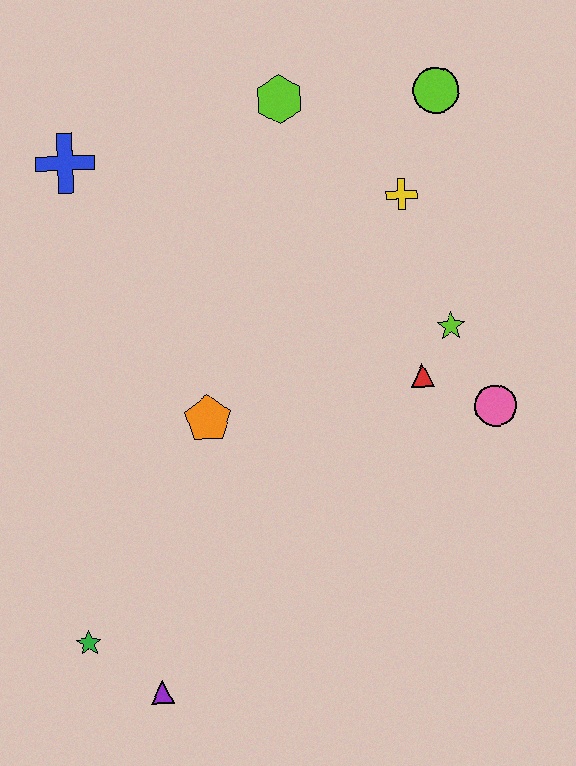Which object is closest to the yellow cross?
The lime circle is closest to the yellow cross.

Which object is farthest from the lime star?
The green star is farthest from the lime star.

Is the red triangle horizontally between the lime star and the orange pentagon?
Yes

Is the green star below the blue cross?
Yes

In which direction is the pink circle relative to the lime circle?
The pink circle is below the lime circle.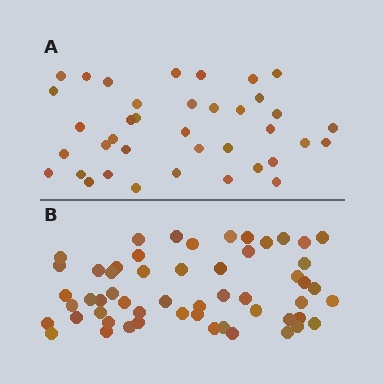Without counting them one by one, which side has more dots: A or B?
Region B (the bottom region) has more dots.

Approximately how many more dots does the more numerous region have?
Region B has approximately 15 more dots than region A.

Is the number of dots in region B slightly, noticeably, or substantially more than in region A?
Region B has noticeably more, but not dramatically so. The ratio is roughly 1.4 to 1.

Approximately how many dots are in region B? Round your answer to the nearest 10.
About 60 dots. (The exact count is 55, which rounds to 60.)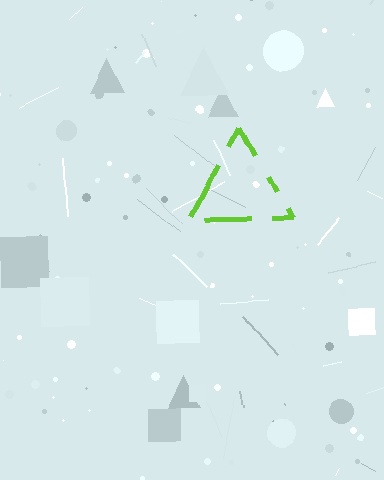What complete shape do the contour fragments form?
The contour fragments form a triangle.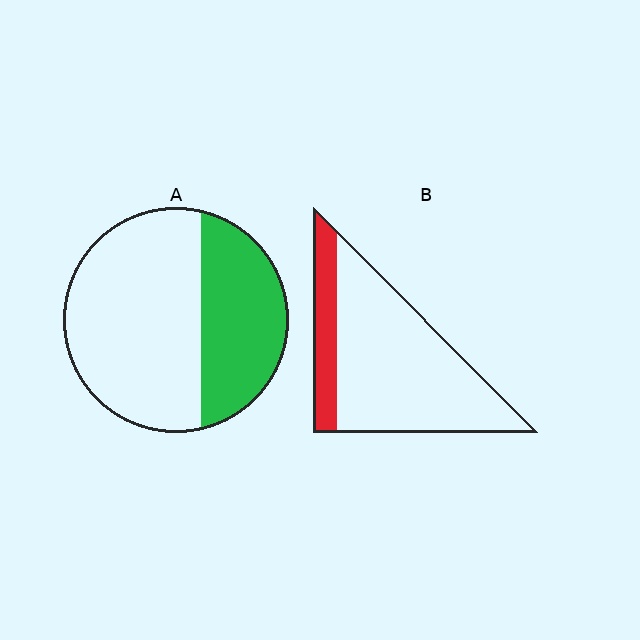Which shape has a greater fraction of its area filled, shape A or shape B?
Shape A.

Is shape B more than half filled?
No.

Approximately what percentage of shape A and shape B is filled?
A is approximately 35% and B is approximately 20%.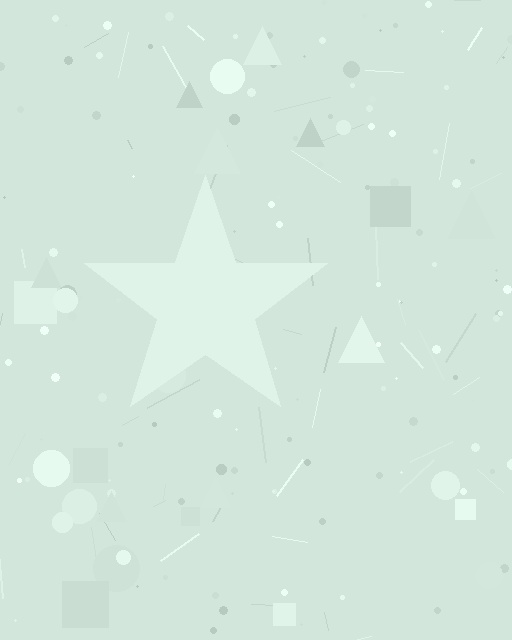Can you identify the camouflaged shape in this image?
The camouflaged shape is a star.